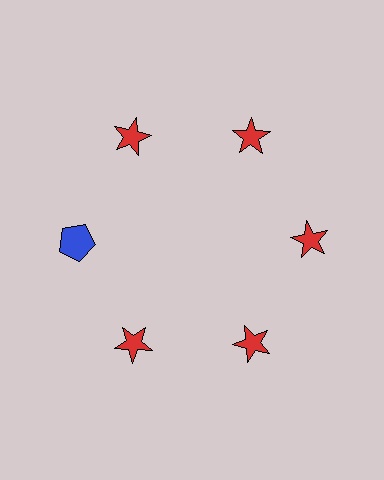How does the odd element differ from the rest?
It differs in both color (blue instead of red) and shape (pentagon instead of star).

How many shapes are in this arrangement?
There are 6 shapes arranged in a ring pattern.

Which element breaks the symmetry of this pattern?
The blue pentagon at roughly the 9 o'clock position breaks the symmetry. All other shapes are red stars.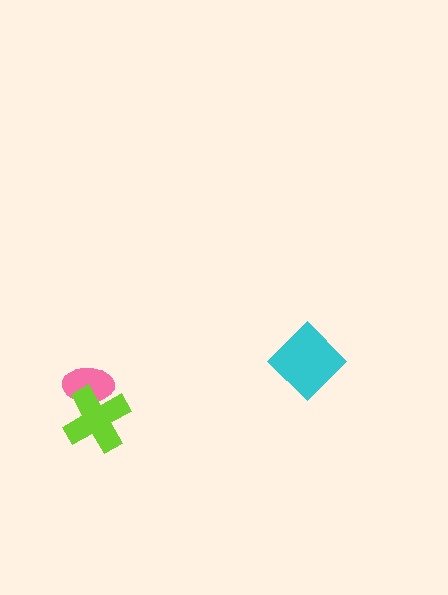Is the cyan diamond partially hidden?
No, no other shape covers it.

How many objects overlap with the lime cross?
1 object overlaps with the lime cross.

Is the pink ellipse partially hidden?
Yes, it is partially covered by another shape.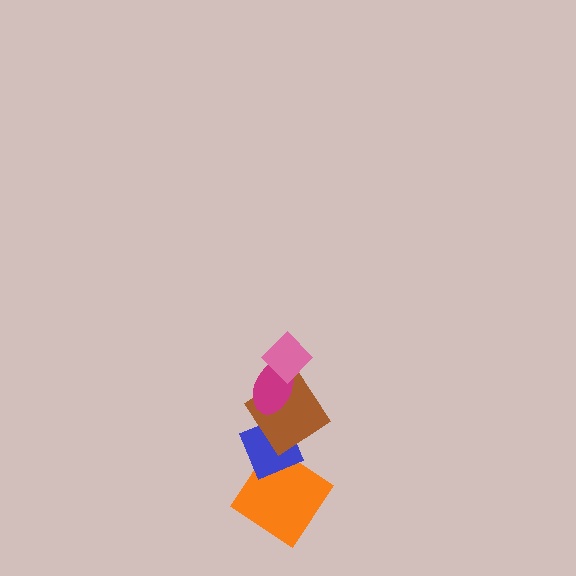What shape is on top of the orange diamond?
The blue diamond is on top of the orange diamond.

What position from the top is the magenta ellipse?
The magenta ellipse is 2nd from the top.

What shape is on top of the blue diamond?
The brown diamond is on top of the blue diamond.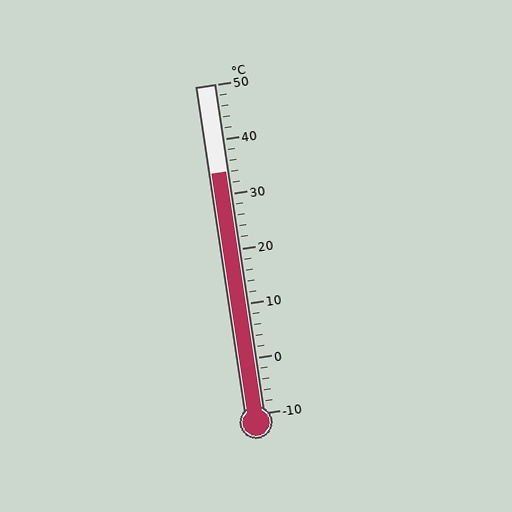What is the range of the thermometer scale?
The thermometer scale ranges from -10°C to 50°C.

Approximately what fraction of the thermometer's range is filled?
The thermometer is filled to approximately 75% of its range.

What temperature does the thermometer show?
The thermometer shows approximately 34°C.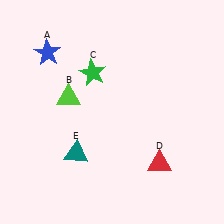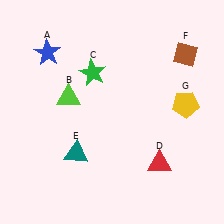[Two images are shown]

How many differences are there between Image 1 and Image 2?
There are 2 differences between the two images.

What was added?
A brown diamond (F), a yellow pentagon (G) were added in Image 2.